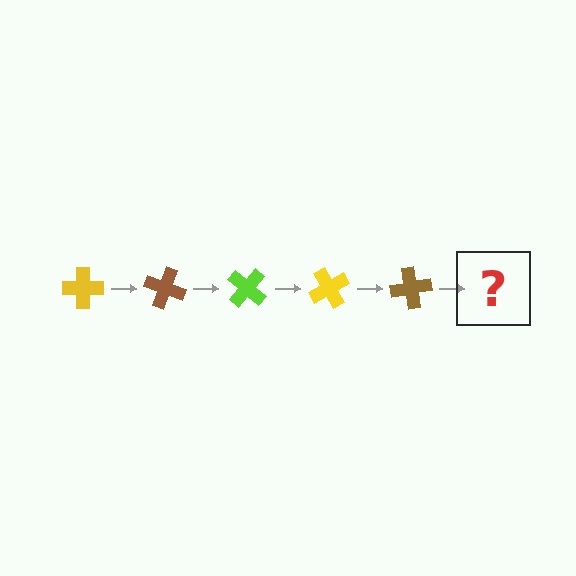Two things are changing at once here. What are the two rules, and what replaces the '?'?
The two rules are that it rotates 20 degrees each step and the color cycles through yellow, brown, and lime. The '?' should be a lime cross, rotated 100 degrees from the start.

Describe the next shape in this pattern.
It should be a lime cross, rotated 100 degrees from the start.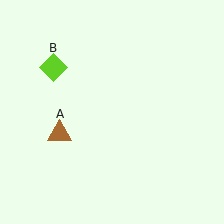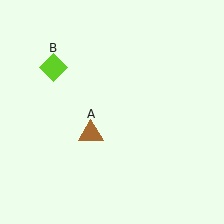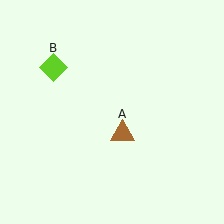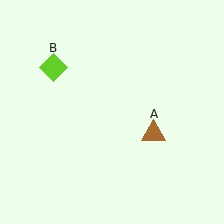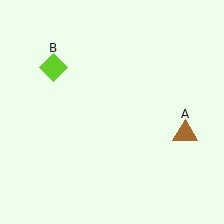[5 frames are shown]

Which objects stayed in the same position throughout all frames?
Lime diamond (object B) remained stationary.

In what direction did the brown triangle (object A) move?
The brown triangle (object A) moved right.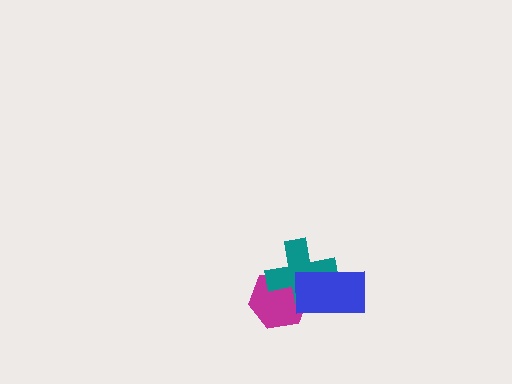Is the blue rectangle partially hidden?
No, no other shape covers it.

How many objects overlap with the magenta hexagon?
2 objects overlap with the magenta hexagon.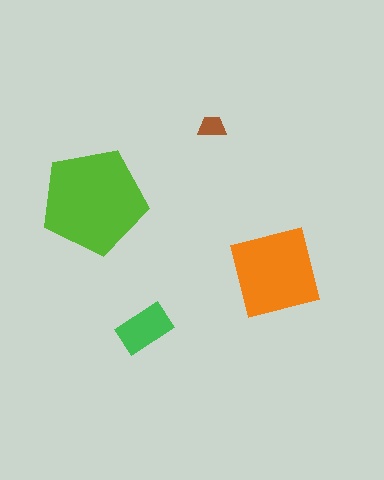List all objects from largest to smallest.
The lime pentagon, the orange square, the green rectangle, the brown trapezoid.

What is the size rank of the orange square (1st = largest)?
2nd.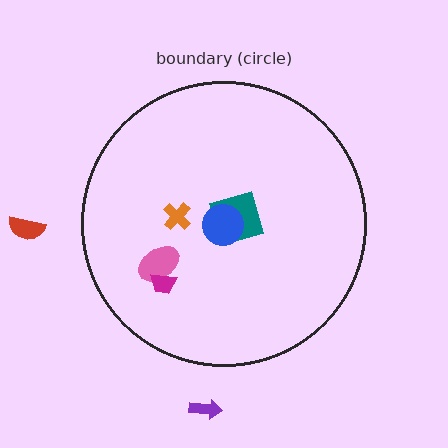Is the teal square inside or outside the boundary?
Inside.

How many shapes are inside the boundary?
5 inside, 2 outside.